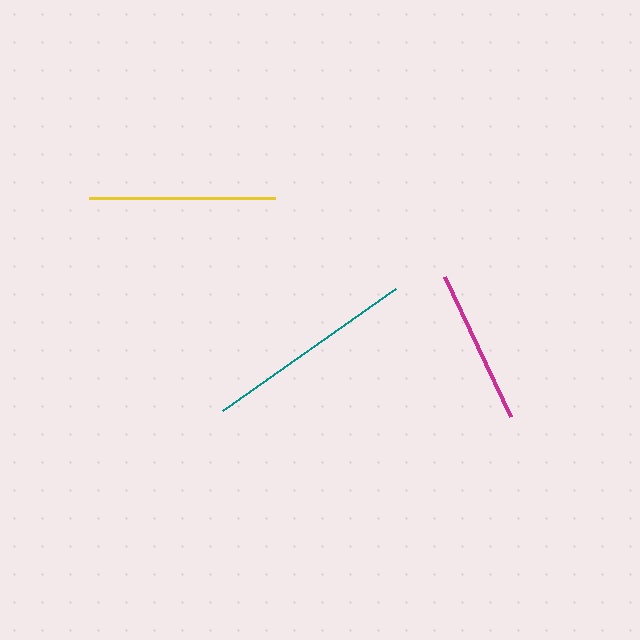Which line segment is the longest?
The teal line is the longest at approximately 212 pixels.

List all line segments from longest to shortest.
From longest to shortest: teal, yellow, magenta.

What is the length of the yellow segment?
The yellow segment is approximately 186 pixels long.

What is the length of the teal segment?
The teal segment is approximately 212 pixels long.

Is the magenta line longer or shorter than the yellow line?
The yellow line is longer than the magenta line.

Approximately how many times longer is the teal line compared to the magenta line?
The teal line is approximately 1.4 times the length of the magenta line.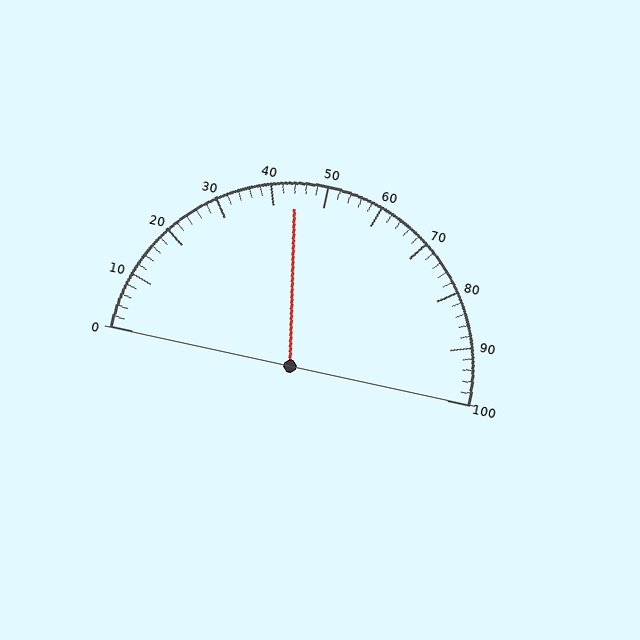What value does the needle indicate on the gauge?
The needle indicates approximately 44.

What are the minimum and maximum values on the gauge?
The gauge ranges from 0 to 100.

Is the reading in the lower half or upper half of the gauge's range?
The reading is in the lower half of the range (0 to 100).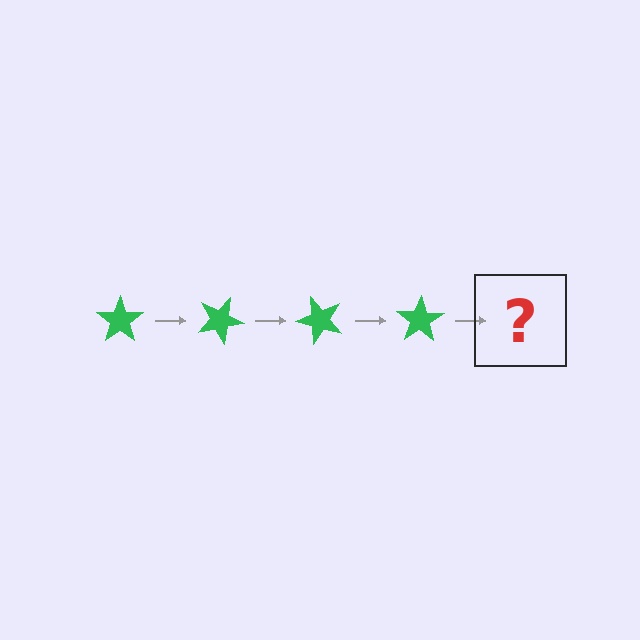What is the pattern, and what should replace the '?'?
The pattern is that the star rotates 25 degrees each step. The '?' should be a green star rotated 100 degrees.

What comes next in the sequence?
The next element should be a green star rotated 100 degrees.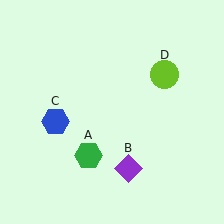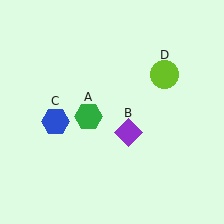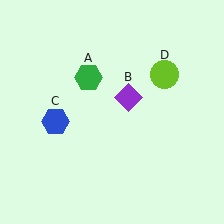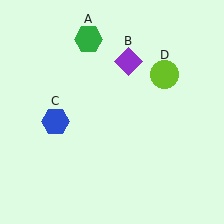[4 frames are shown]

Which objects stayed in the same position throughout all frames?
Blue hexagon (object C) and lime circle (object D) remained stationary.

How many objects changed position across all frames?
2 objects changed position: green hexagon (object A), purple diamond (object B).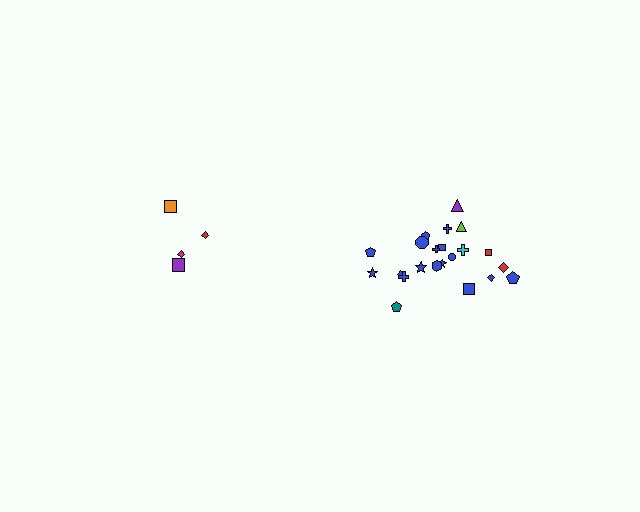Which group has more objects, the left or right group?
The right group.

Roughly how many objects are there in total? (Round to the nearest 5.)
Roughly 25 objects in total.